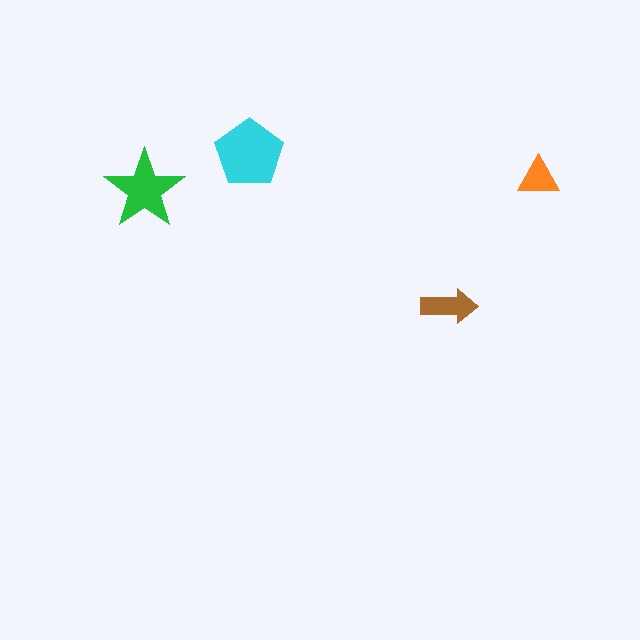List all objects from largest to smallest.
The cyan pentagon, the green star, the brown arrow, the orange triangle.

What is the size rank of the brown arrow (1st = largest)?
3rd.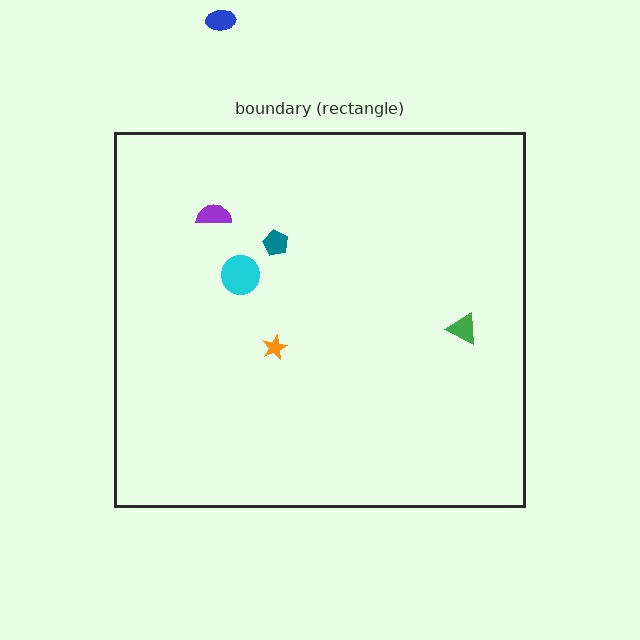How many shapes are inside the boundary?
5 inside, 1 outside.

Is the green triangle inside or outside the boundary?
Inside.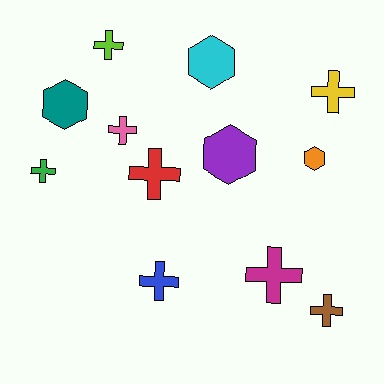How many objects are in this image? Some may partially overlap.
There are 12 objects.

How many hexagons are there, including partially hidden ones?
There are 4 hexagons.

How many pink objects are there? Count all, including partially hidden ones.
There is 1 pink object.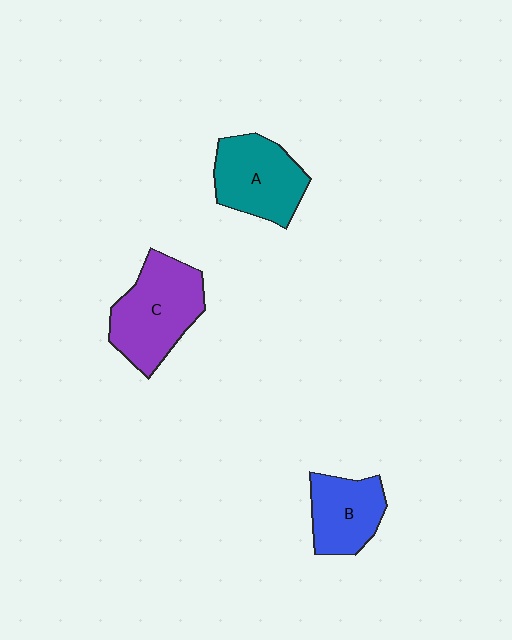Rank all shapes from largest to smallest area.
From largest to smallest: C (purple), A (teal), B (blue).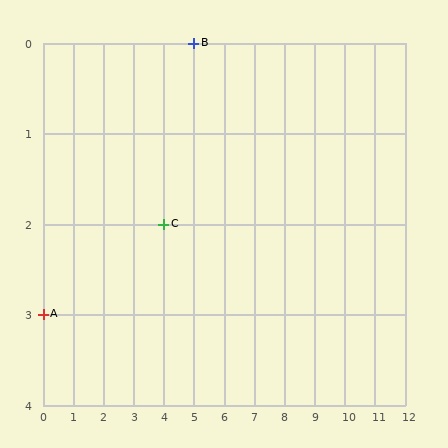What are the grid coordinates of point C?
Point C is at grid coordinates (4, 2).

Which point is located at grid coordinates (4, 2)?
Point C is at (4, 2).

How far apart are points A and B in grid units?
Points A and B are 5 columns and 3 rows apart (about 5.8 grid units diagonally).